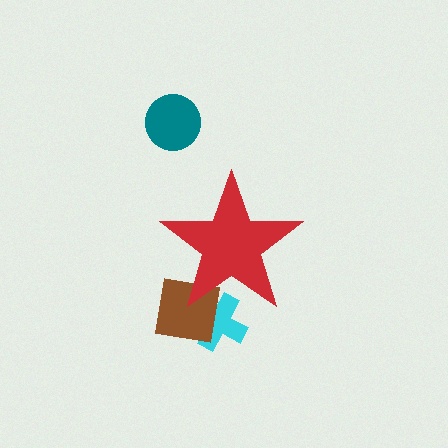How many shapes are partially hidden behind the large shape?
2 shapes are partially hidden.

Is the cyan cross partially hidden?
Yes, the cyan cross is partially hidden behind the red star.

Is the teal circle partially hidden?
No, the teal circle is fully visible.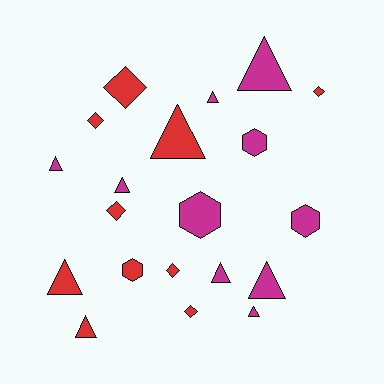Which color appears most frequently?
Red, with 10 objects.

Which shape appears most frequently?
Triangle, with 10 objects.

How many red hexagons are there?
There is 1 red hexagon.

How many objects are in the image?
There are 20 objects.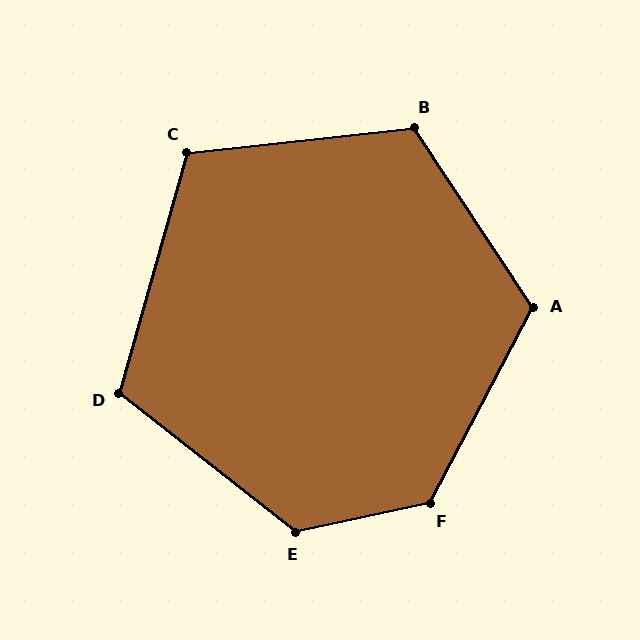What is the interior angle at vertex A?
Approximately 119 degrees (obtuse).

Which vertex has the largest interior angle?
F, at approximately 130 degrees.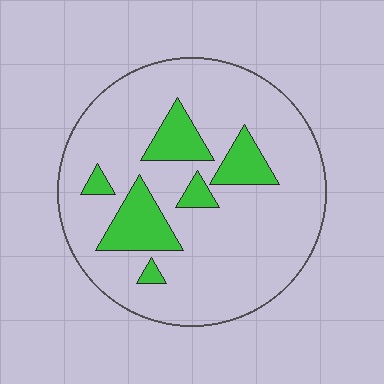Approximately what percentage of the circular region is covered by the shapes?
Approximately 15%.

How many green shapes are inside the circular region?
6.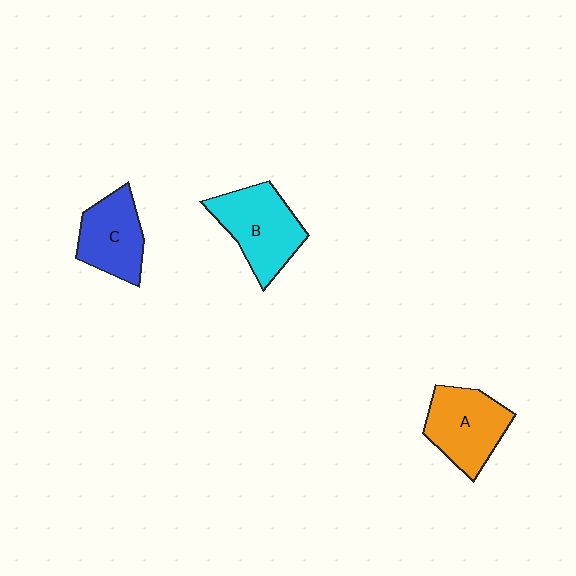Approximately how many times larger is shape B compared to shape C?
Approximately 1.2 times.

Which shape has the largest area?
Shape B (cyan).